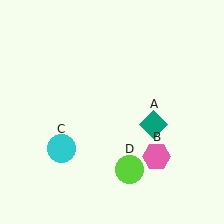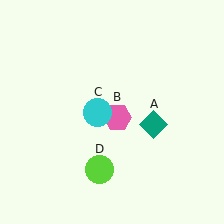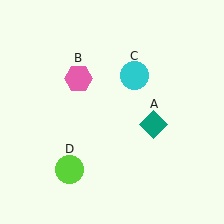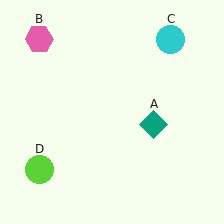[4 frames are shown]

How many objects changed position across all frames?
3 objects changed position: pink hexagon (object B), cyan circle (object C), lime circle (object D).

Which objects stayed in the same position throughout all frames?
Teal diamond (object A) remained stationary.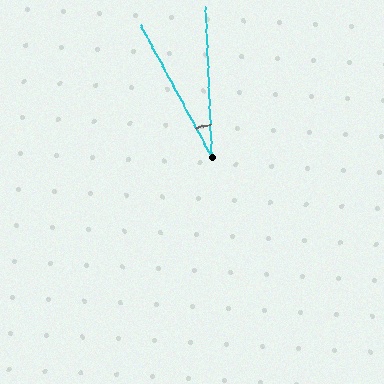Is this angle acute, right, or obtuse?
It is acute.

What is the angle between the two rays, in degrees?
Approximately 26 degrees.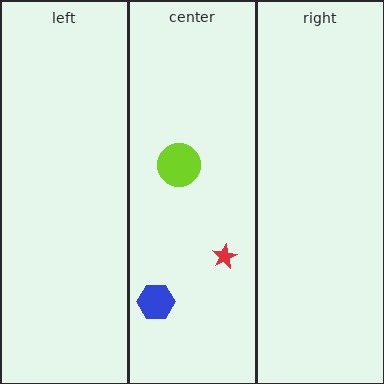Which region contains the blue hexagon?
The center region.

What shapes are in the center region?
The lime circle, the blue hexagon, the red star.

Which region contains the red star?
The center region.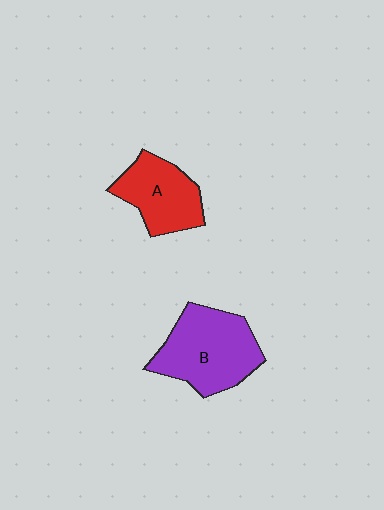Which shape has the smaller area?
Shape A (red).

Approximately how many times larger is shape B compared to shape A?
Approximately 1.4 times.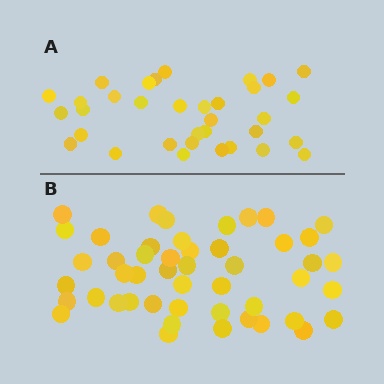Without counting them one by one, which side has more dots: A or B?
Region B (the bottom region) has more dots.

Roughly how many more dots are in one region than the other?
Region B has approximately 15 more dots than region A.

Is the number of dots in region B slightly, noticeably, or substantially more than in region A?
Region B has noticeably more, but not dramatically so. The ratio is roughly 1.4 to 1.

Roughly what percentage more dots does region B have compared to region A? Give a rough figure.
About 40% more.